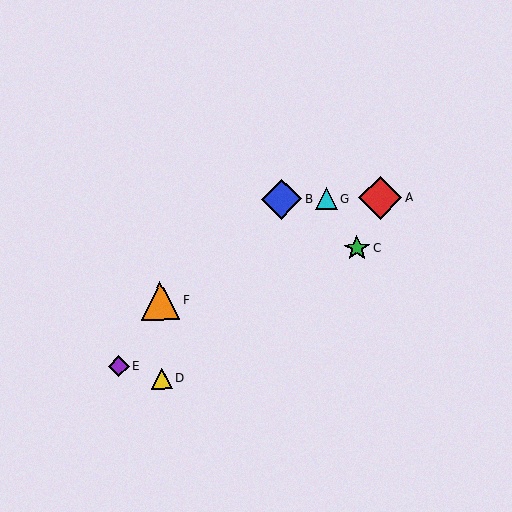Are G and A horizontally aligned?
Yes, both are at y≈199.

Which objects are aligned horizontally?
Objects A, B, G are aligned horizontally.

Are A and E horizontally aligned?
No, A is at y≈198 and E is at y≈367.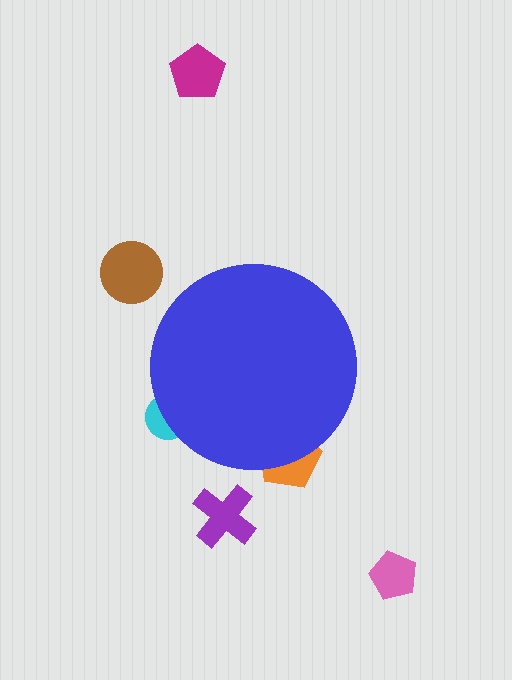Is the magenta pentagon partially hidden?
No, the magenta pentagon is fully visible.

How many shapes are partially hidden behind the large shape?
2 shapes are partially hidden.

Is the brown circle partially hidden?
No, the brown circle is fully visible.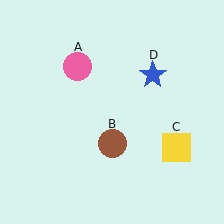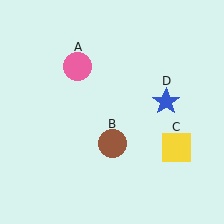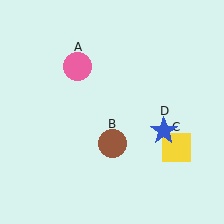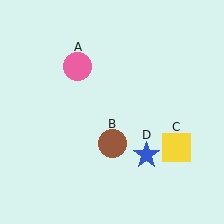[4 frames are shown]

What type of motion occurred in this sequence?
The blue star (object D) rotated clockwise around the center of the scene.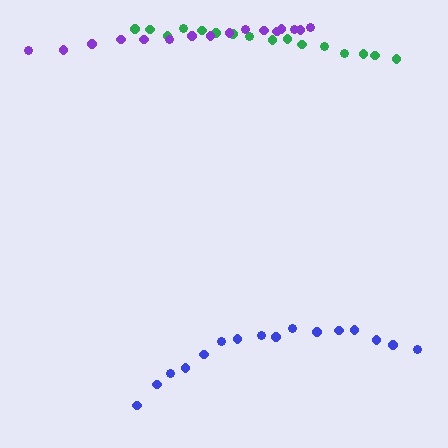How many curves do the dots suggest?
There are 3 distinct paths.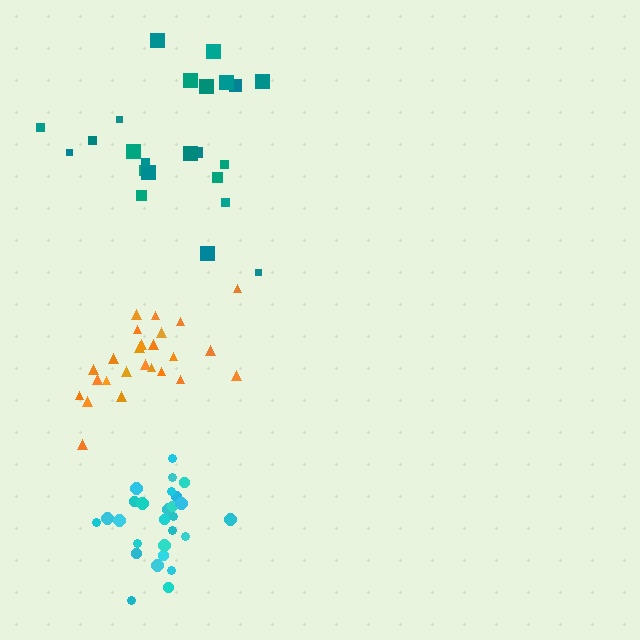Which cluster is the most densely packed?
Cyan.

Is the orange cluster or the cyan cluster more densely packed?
Cyan.